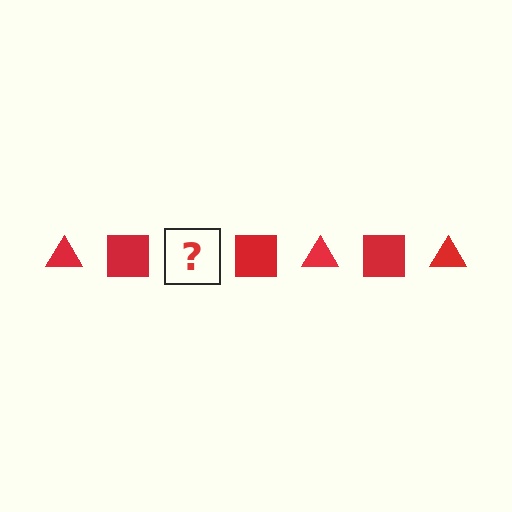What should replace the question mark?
The question mark should be replaced with a red triangle.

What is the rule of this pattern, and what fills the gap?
The rule is that the pattern cycles through triangle, square shapes in red. The gap should be filled with a red triangle.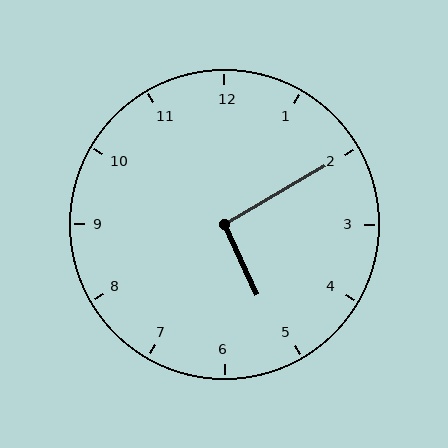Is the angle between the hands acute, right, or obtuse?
It is right.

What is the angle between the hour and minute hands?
Approximately 95 degrees.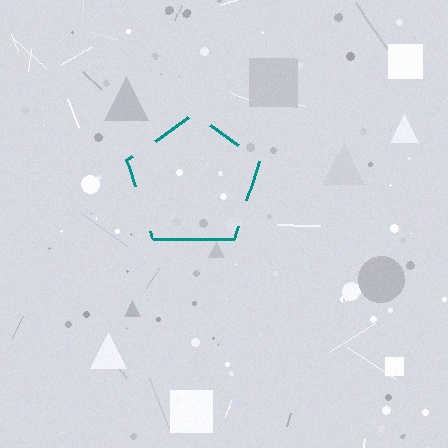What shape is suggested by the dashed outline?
The dashed outline suggests a pentagon.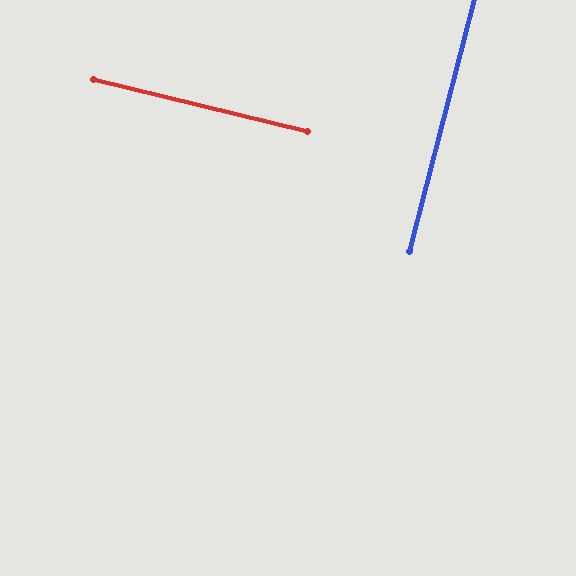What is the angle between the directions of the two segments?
Approximately 89 degrees.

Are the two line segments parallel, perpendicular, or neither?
Perpendicular — they meet at approximately 89°.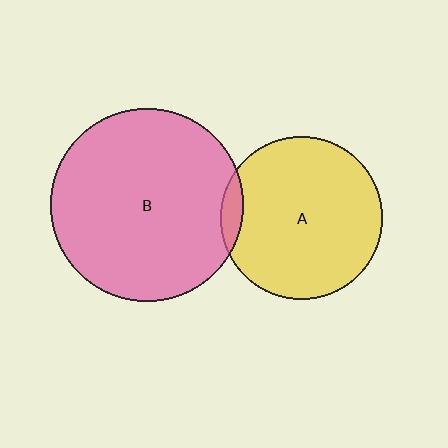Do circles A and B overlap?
Yes.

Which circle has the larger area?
Circle B (pink).